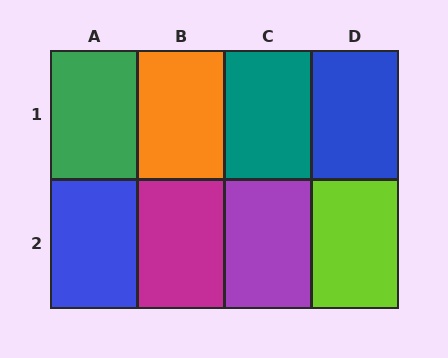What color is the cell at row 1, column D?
Blue.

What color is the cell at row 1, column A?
Green.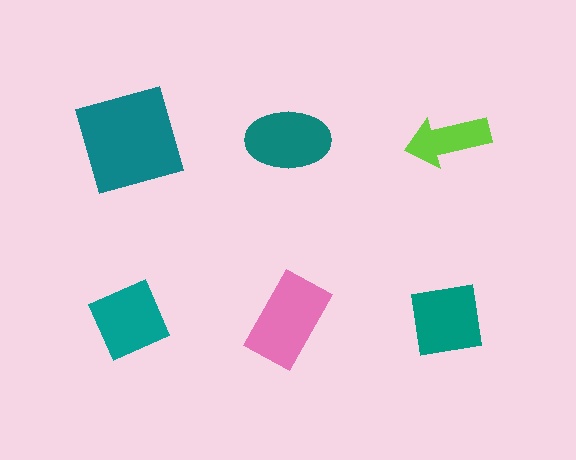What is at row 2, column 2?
A pink rectangle.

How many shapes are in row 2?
3 shapes.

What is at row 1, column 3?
A lime arrow.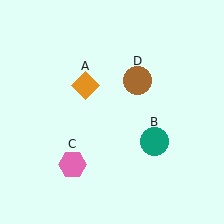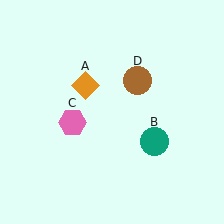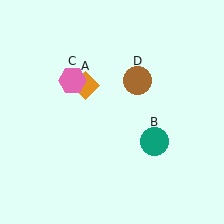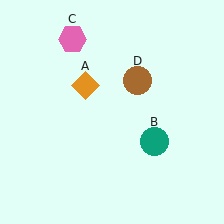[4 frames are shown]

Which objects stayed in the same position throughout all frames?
Orange diamond (object A) and teal circle (object B) and brown circle (object D) remained stationary.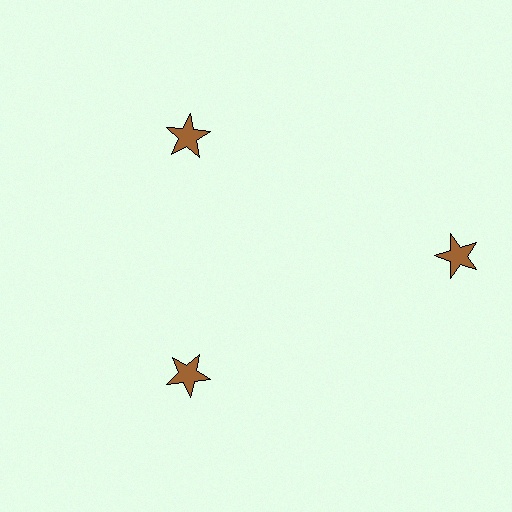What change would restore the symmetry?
The symmetry would be restored by moving it inward, back onto the ring so that all 3 stars sit at equal angles and equal distance from the center.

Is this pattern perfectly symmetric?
No. The 3 brown stars are arranged in a ring, but one element near the 3 o'clock position is pushed outward from the center, breaking the 3-fold rotational symmetry.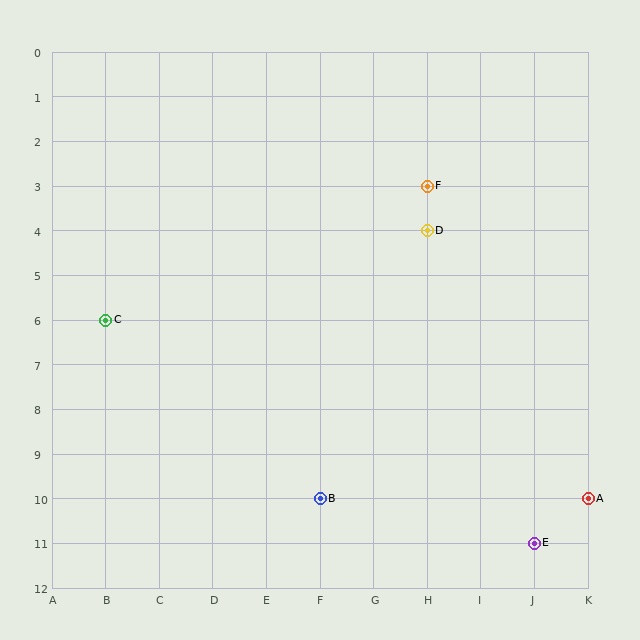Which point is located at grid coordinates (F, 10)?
Point B is at (F, 10).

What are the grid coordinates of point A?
Point A is at grid coordinates (K, 10).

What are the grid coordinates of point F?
Point F is at grid coordinates (H, 3).